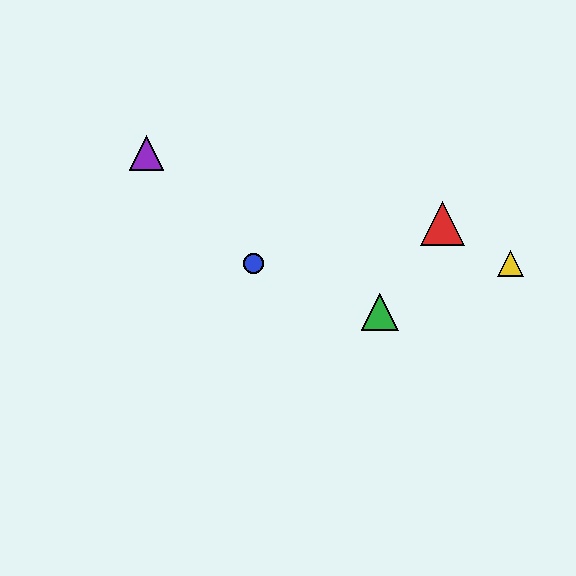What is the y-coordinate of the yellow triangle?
The yellow triangle is at y≈263.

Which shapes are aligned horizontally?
The blue circle, the yellow triangle are aligned horizontally.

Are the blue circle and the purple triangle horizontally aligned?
No, the blue circle is at y≈263 and the purple triangle is at y≈153.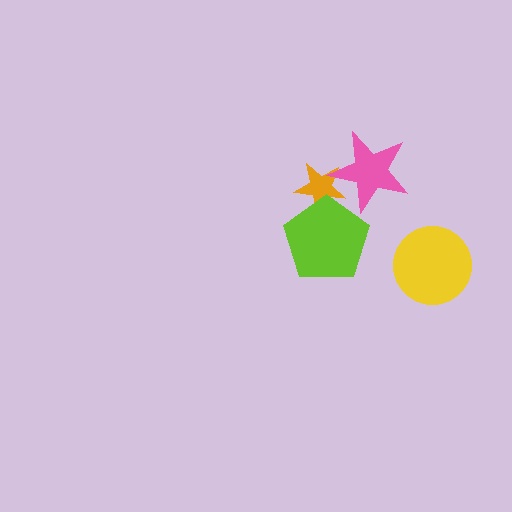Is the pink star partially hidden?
No, no other shape covers it.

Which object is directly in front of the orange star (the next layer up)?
The lime pentagon is directly in front of the orange star.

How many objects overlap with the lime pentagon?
1 object overlaps with the lime pentagon.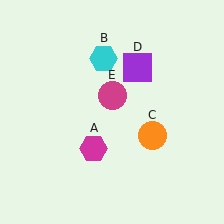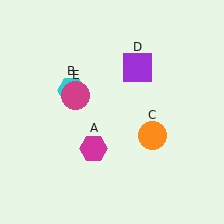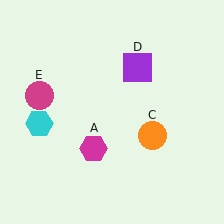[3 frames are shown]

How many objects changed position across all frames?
2 objects changed position: cyan hexagon (object B), magenta circle (object E).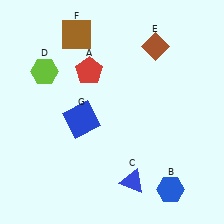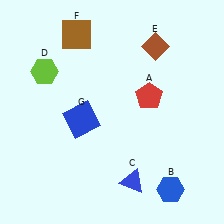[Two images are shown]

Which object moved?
The red pentagon (A) moved right.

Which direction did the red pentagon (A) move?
The red pentagon (A) moved right.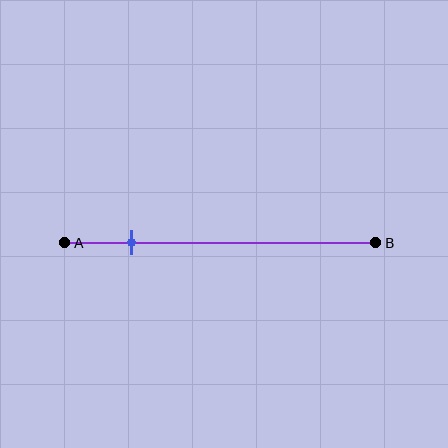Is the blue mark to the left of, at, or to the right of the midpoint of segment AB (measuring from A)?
The blue mark is to the left of the midpoint of segment AB.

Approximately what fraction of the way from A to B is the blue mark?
The blue mark is approximately 20% of the way from A to B.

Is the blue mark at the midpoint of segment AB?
No, the mark is at about 20% from A, not at the 50% midpoint.